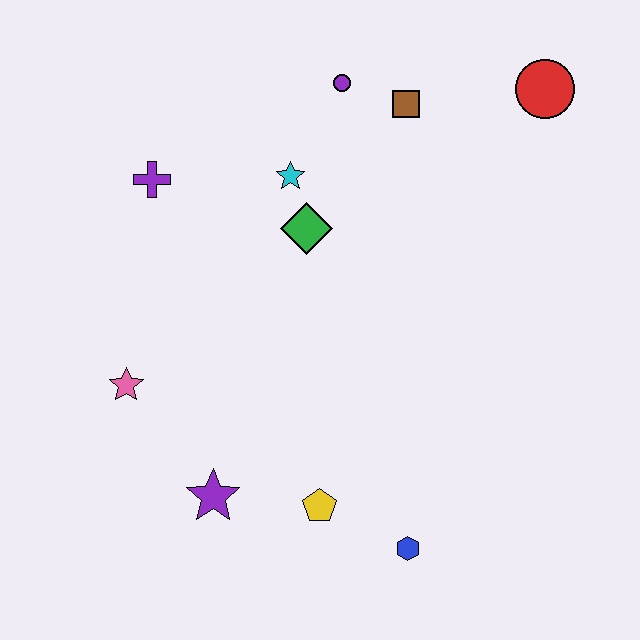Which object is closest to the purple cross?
The cyan star is closest to the purple cross.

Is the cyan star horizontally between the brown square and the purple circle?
No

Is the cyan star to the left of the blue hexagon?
Yes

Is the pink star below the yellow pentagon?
No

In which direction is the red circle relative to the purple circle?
The red circle is to the right of the purple circle.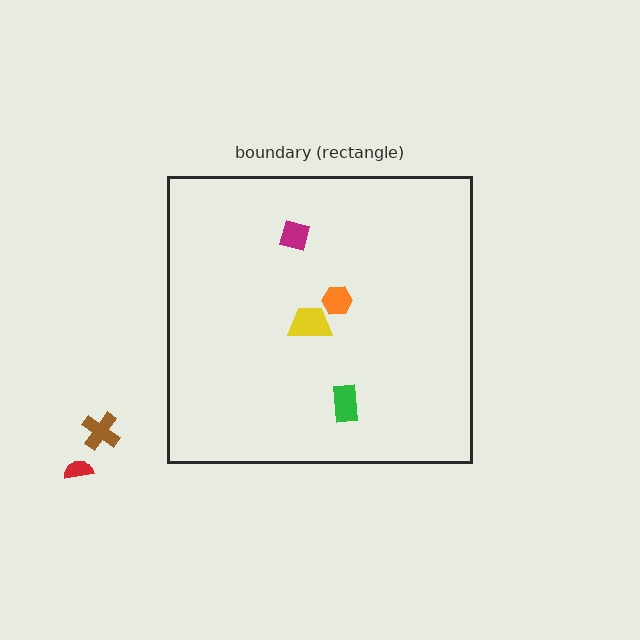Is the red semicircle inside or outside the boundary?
Outside.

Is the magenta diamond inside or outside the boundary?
Inside.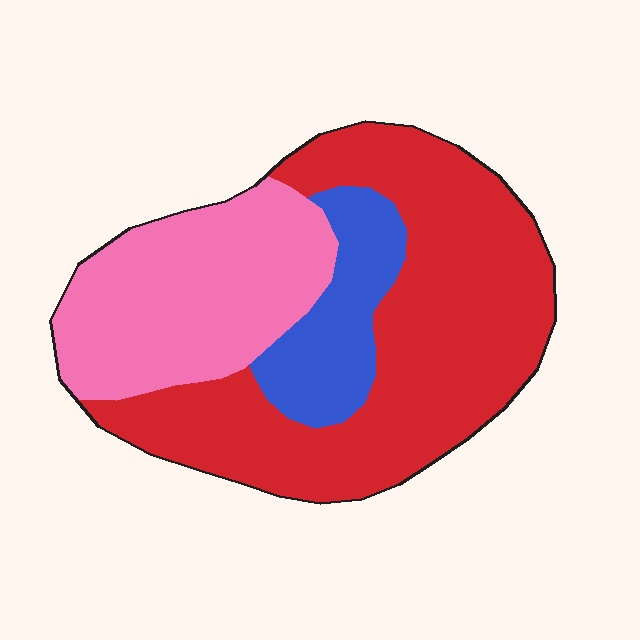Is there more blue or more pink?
Pink.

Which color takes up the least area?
Blue, at roughly 15%.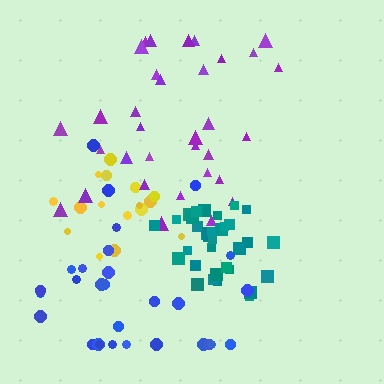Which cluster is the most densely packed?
Teal.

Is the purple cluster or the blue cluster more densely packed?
Purple.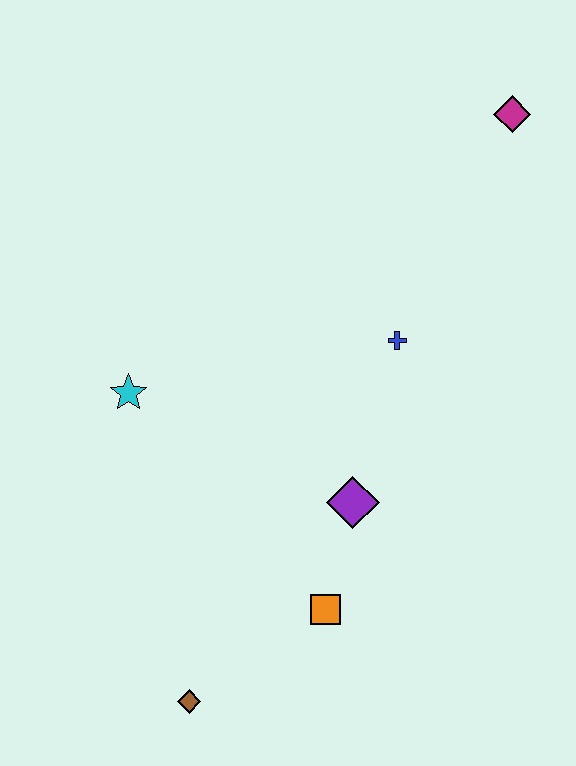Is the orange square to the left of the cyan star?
No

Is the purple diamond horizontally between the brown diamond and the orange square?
No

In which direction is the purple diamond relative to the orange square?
The purple diamond is above the orange square.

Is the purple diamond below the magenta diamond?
Yes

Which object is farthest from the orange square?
The magenta diamond is farthest from the orange square.